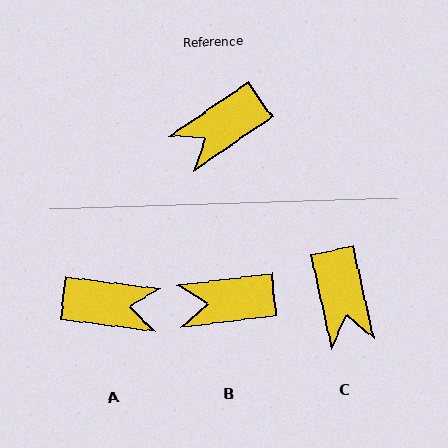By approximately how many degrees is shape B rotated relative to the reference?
Approximately 28 degrees clockwise.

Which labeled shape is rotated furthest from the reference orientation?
A, about 138 degrees away.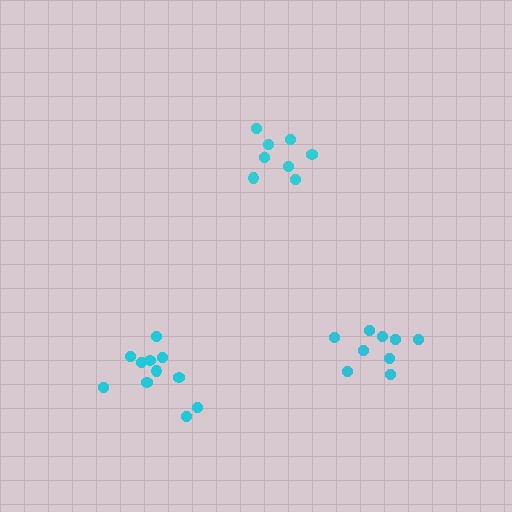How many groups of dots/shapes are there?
There are 3 groups.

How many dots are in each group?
Group 1: 11 dots, Group 2: 8 dots, Group 3: 9 dots (28 total).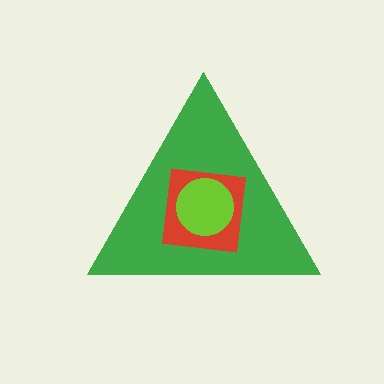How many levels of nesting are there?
3.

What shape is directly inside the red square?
The lime circle.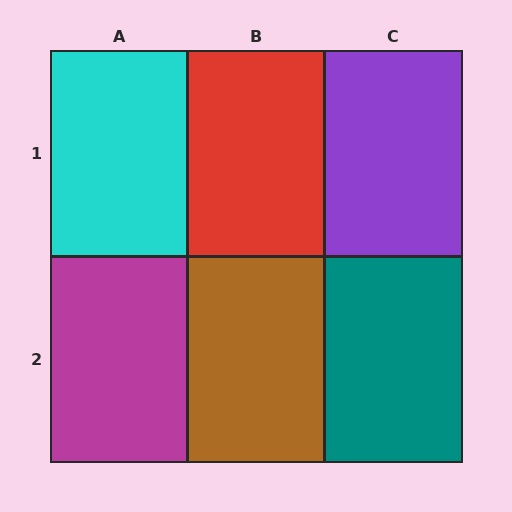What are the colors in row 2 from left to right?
Magenta, brown, teal.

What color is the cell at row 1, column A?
Cyan.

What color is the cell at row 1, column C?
Purple.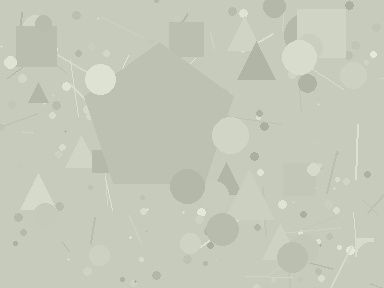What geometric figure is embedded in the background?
A pentagon is embedded in the background.